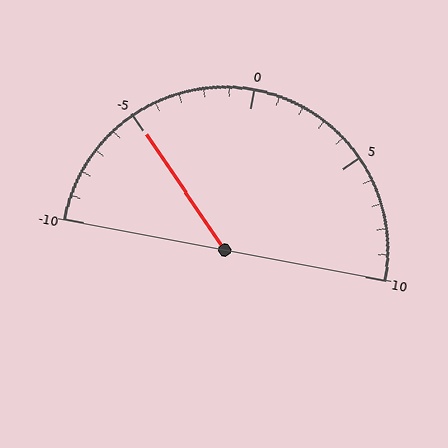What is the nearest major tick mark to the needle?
The nearest major tick mark is -5.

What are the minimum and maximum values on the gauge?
The gauge ranges from -10 to 10.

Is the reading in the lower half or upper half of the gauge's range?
The reading is in the lower half of the range (-10 to 10).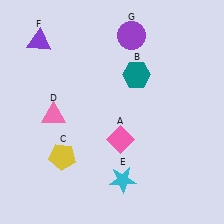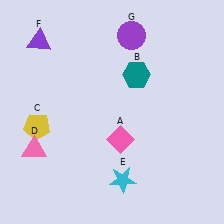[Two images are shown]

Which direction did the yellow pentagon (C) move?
The yellow pentagon (C) moved up.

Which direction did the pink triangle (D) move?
The pink triangle (D) moved down.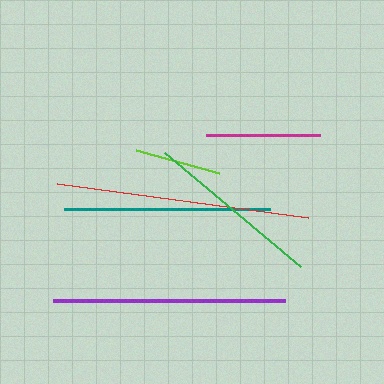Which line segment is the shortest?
The lime line is the shortest at approximately 86 pixels.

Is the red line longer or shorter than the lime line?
The red line is longer than the lime line.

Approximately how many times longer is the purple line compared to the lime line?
The purple line is approximately 2.7 times the length of the lime line.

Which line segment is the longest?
The red line is the longest at approximately 253 pixels.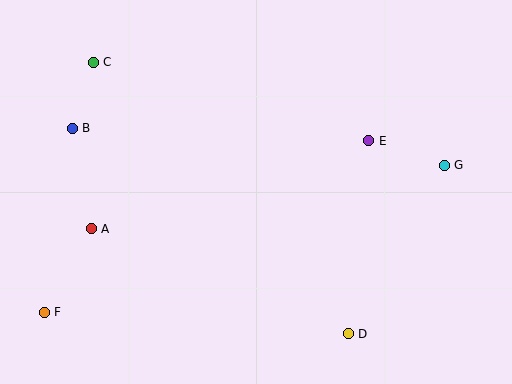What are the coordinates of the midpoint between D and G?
The midpoint between D and G is at (396, 250).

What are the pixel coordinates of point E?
Point E is at (369, 141).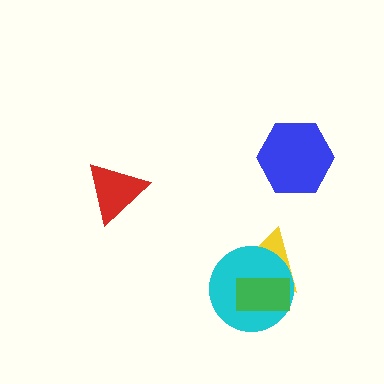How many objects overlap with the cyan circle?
2 objects overlap with the cyan circle.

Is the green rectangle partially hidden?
No, no other shape covers it.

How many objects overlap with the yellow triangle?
2 objects overlap with the yellow triangle.